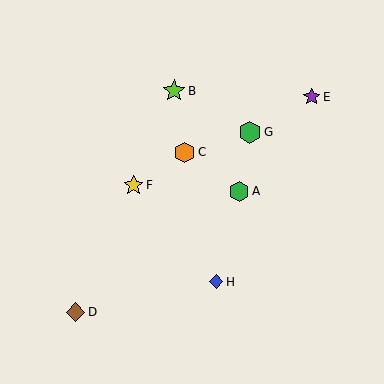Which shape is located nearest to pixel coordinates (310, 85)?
The purple star (labeled E) at (312, 97) is nearest to that location.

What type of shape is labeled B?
Shape B is a lime star.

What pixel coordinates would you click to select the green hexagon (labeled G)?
Click at (250, 132) to select the green hexagon G.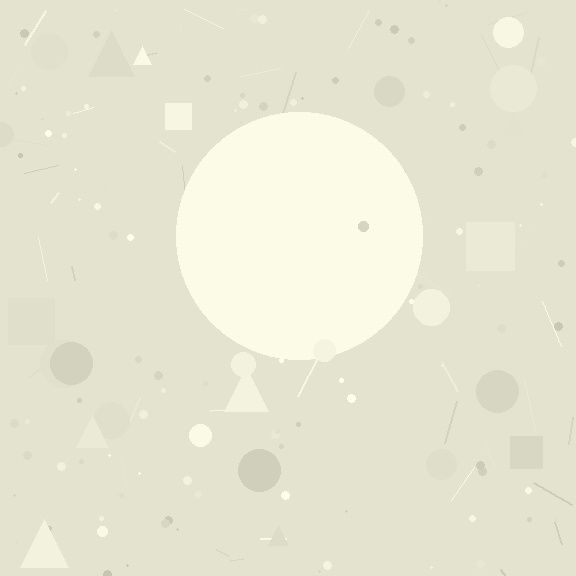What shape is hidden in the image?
A circle is hidden in the image.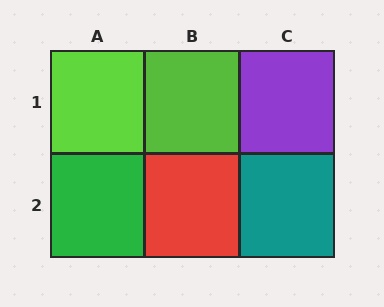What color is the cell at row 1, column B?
Lime.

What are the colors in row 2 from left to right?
Green, red, teal.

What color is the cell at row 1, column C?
Purple.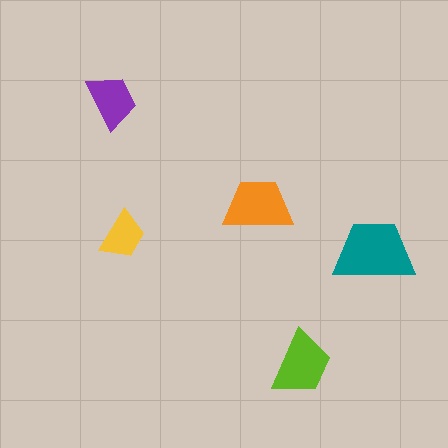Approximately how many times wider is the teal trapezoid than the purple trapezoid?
About 1.5 times wider.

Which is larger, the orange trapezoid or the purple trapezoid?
The orange one.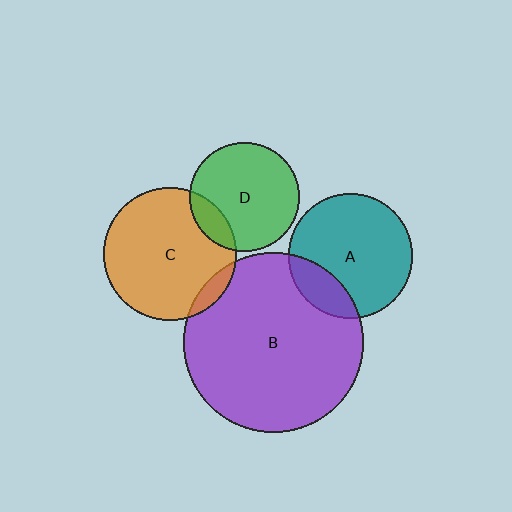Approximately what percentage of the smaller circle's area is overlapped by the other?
Approximately 5%.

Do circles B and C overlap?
Yes.